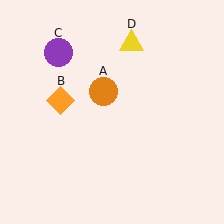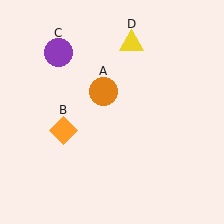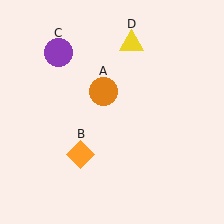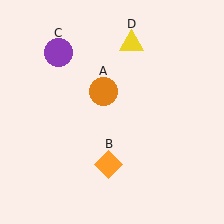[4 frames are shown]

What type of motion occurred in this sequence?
The orange diamond (object B) rotated counterclockwise around the center of the scene.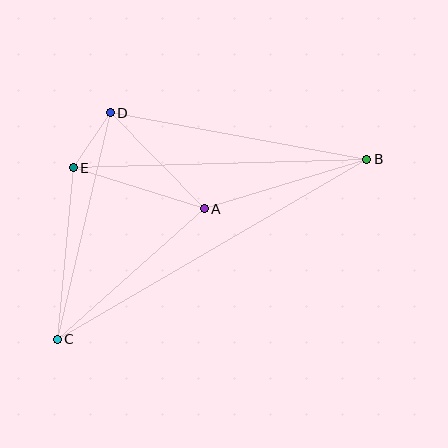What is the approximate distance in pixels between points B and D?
The distance between B and D is approximately 261 pixels.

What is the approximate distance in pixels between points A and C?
The distance between A and C is approximately 197 pixels.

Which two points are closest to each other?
Points D and E are closest to each other.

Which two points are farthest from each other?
Points B and C are farthest from each other.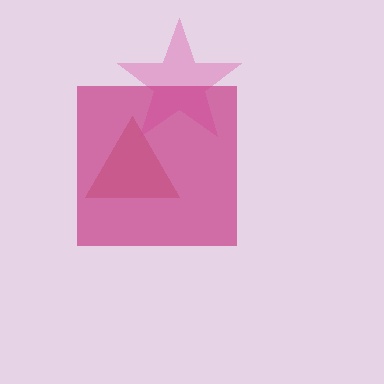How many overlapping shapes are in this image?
There are 3 overlapping shapes in the image.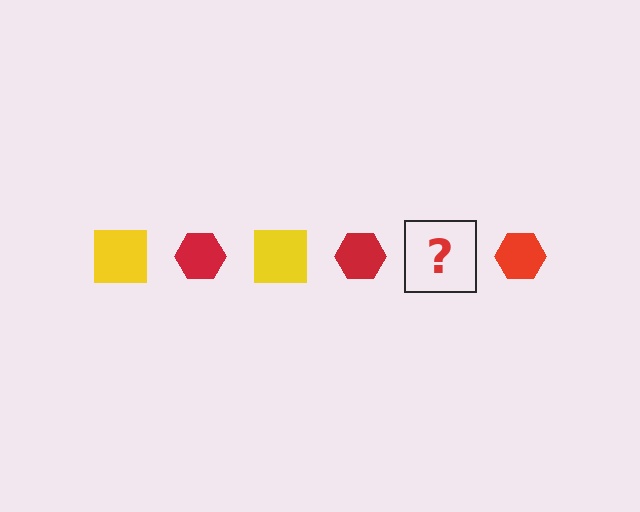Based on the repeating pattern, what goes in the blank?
The blank should be a yellow square.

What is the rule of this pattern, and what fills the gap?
The rule is that the pattern alternates between yellow square and red hexagon. The gap should be filled with a yellow square.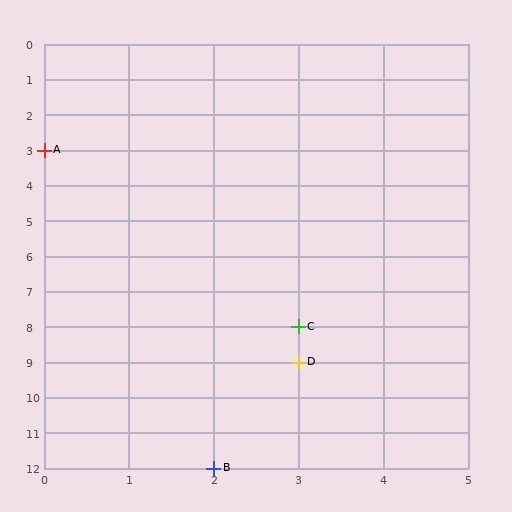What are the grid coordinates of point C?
Point C is at grid coordinates (3, 8).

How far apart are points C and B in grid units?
Points C and B are 1 column and 4 rows apart (about 4.1 grid units diagonally).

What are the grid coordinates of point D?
Point D is at grid coordinates (3, 9).